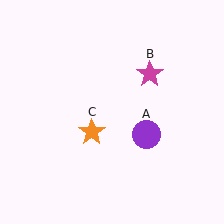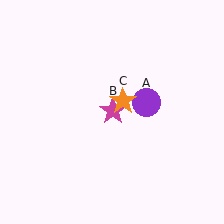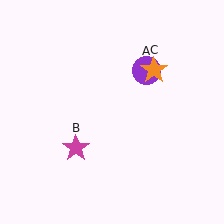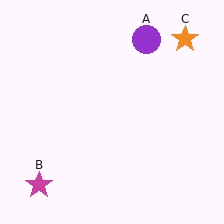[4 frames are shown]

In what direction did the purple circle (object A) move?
The purple circle (object A) moved up.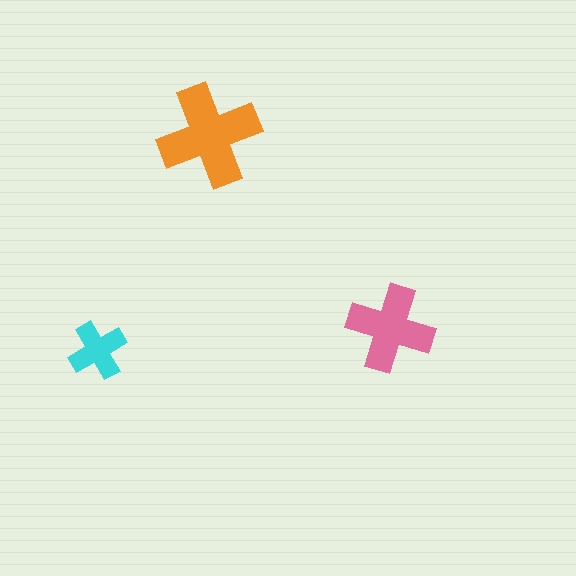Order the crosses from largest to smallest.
the orange one, the pink one, the cyan one.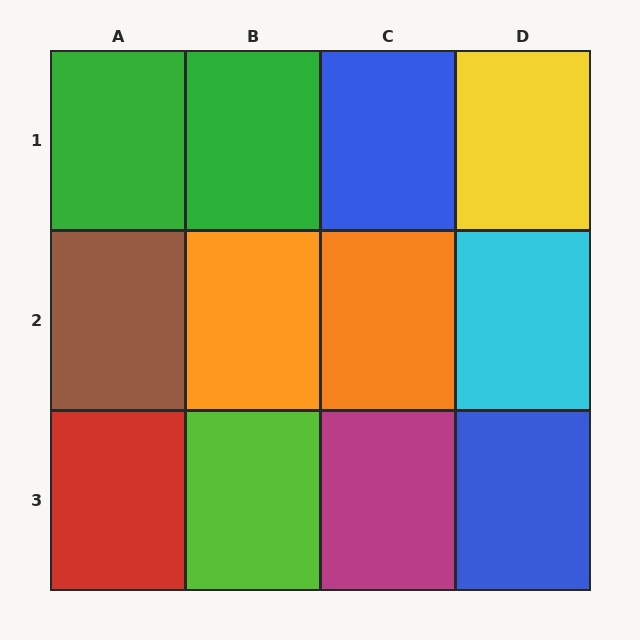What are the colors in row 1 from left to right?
Green, green, blue, yellow.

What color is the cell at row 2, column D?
Cyan.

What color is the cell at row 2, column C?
Orange.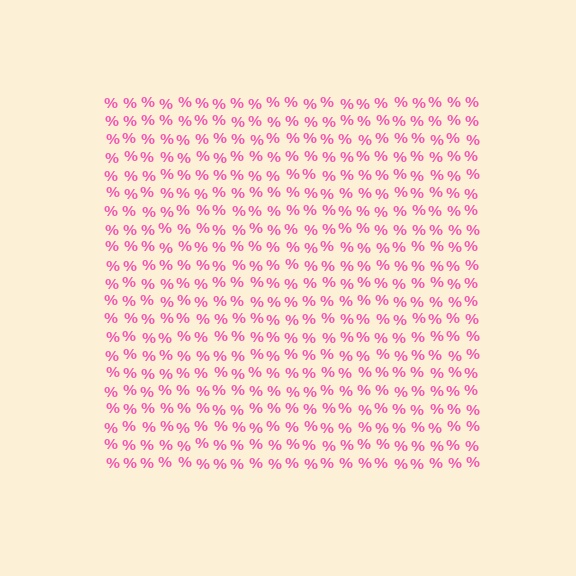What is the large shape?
The large shape is a square.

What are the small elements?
The small elements are percent signs.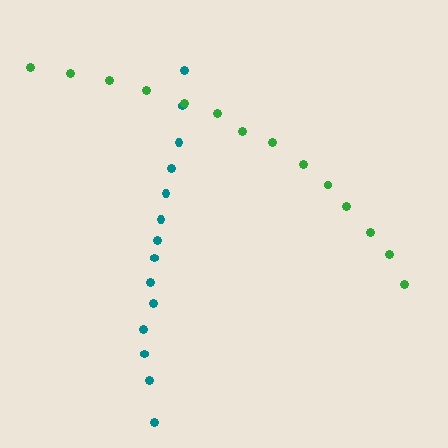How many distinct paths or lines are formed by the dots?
There are 2 distinct paths.